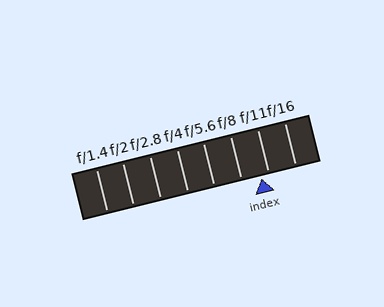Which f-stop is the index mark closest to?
The index mark is closest to f/11.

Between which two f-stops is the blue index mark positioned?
The index mark is between f/8 and f/11.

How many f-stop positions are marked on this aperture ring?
There are 8 f-stop positions marked.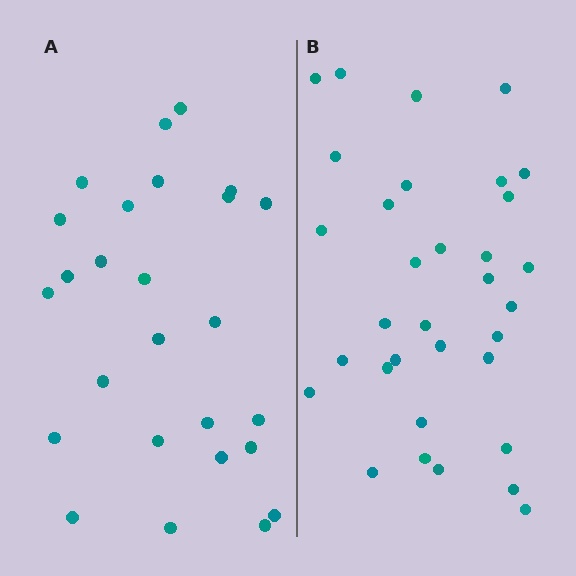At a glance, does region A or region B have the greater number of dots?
Region B (the right region) has more dots.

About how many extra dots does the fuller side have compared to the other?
Region B has roughly 8 or so more dots than region A.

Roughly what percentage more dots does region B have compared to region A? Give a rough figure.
About 25% more.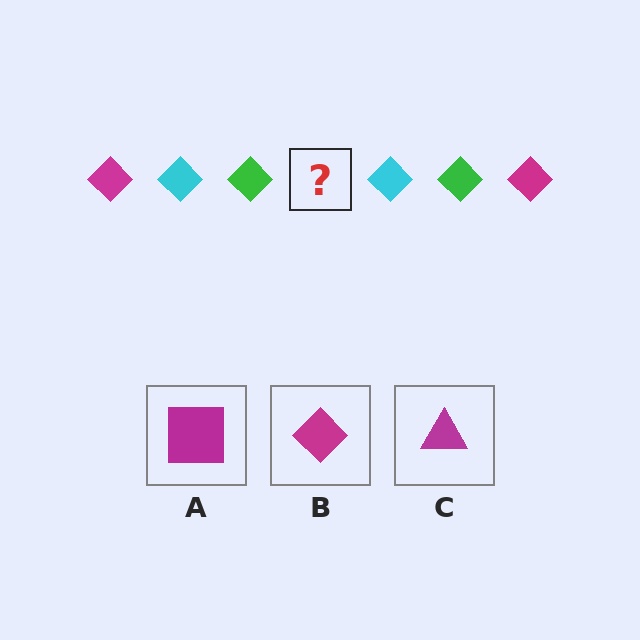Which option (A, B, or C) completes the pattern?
B.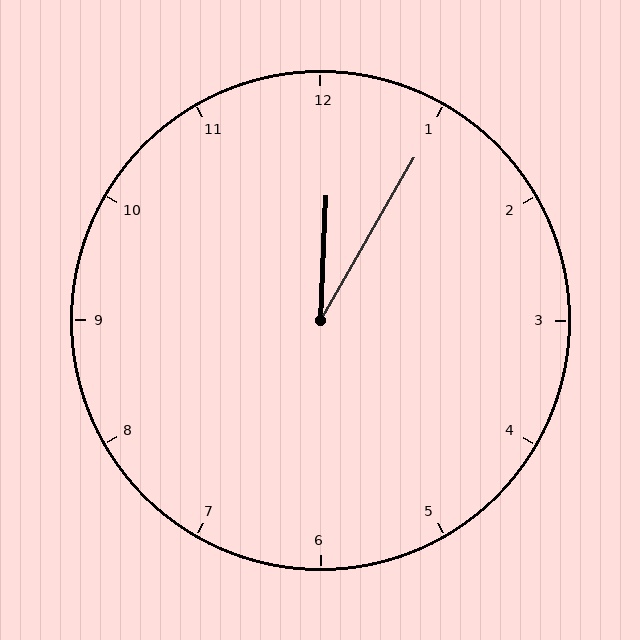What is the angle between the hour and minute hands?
Approximately 28 degrees.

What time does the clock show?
12:05.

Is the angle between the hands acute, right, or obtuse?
It is acute.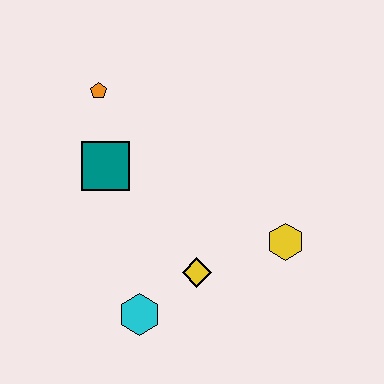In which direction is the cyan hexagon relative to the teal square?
The cyan hexagon is below the teal square.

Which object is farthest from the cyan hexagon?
The orange pentagon is farthest from the cyan hexagon.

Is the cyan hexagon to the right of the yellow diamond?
No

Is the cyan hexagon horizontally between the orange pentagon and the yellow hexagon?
Yes